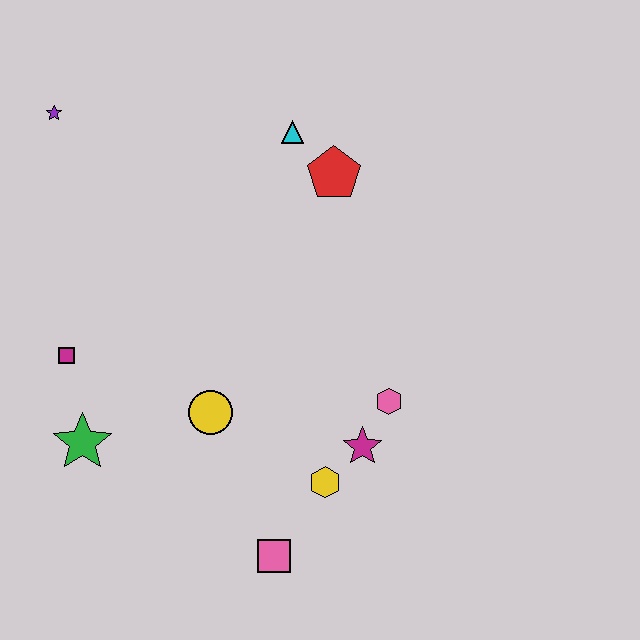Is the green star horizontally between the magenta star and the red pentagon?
No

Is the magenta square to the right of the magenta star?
No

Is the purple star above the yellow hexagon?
Yes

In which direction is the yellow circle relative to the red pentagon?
The yellow circle is below the red pentagon.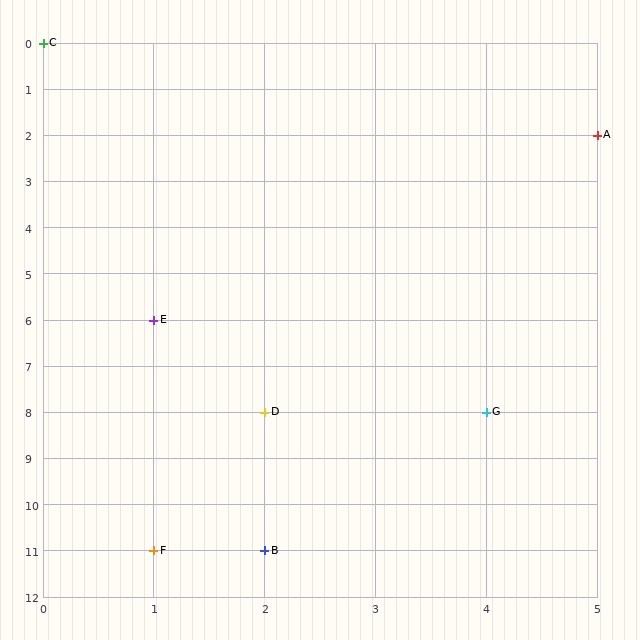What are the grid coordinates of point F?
Point F is at grid coordinates (1, 11).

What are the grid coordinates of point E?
Point E is at grid coordinates (1, 6).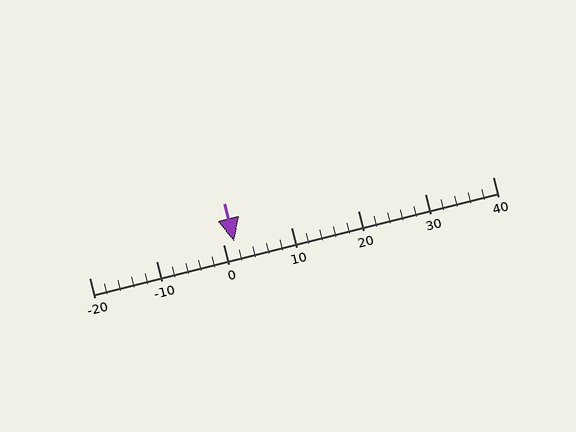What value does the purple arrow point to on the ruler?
The purple arrow points to approximately 2.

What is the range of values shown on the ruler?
The ruler shows values from -20 to 40.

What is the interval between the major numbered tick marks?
The major tick marks are spaced 10 units apart.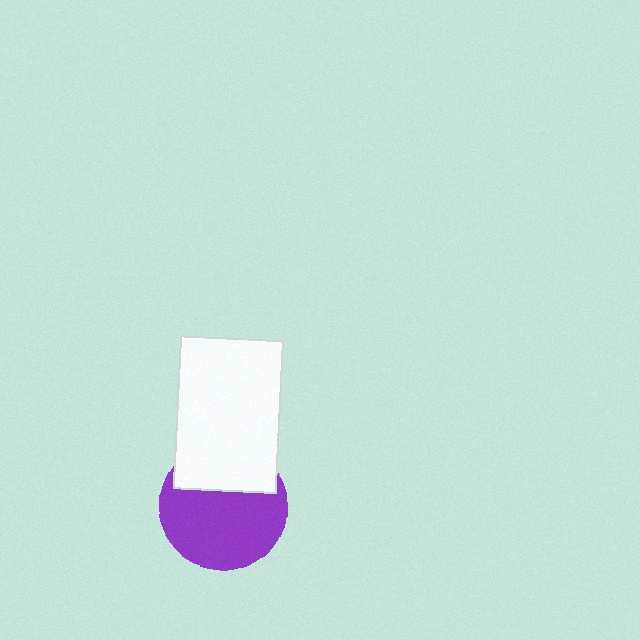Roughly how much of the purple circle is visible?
Most of it is visible (roughly 67%).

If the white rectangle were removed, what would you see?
You would see the complete purple circle.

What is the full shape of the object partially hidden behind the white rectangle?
The partially hidden object is a purple circle.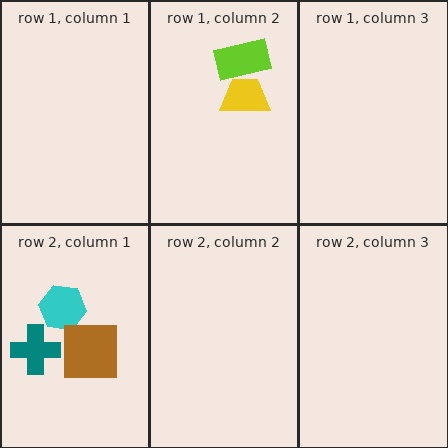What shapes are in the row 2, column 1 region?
The teal cross, the cyan hexagon, the brown square.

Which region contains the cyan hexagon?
The row 2, column 1 region.